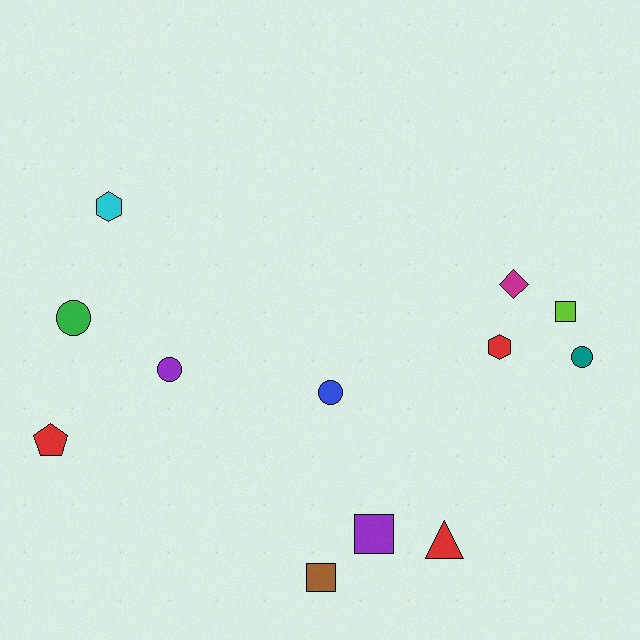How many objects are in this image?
There are 12 objects.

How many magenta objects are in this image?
There is 1 magenta object.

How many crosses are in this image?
There are no crosses.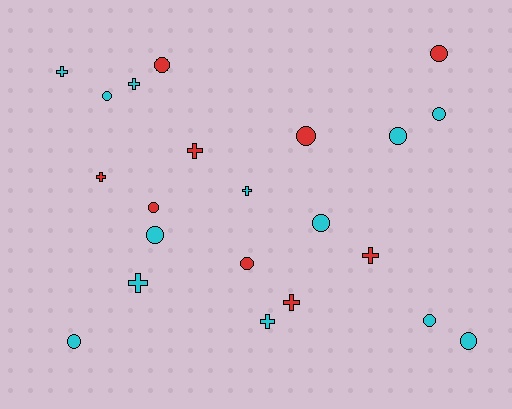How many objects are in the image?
There are 22 objects.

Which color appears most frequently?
Cyan, with 13 objects.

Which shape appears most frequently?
Circle, with 13 objects.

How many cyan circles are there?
There are 8 cyan circles.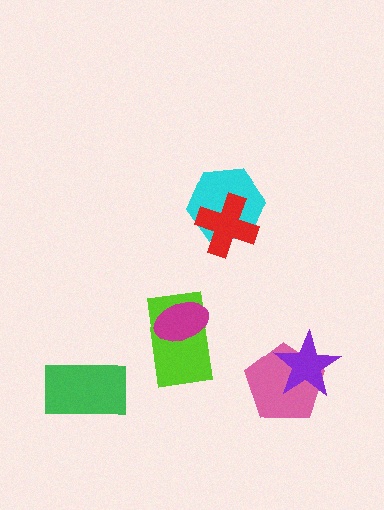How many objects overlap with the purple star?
1 object overlaps with the purple star.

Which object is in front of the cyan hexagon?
The red cross is in front of the cyan hexagon.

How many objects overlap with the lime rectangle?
1 object overlaps with the lime rectangle.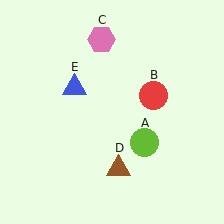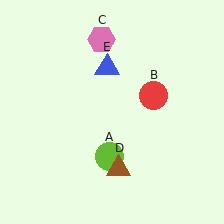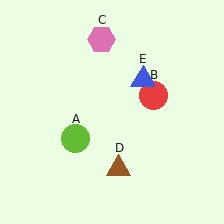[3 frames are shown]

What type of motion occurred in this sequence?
The lime circle (object A), blue triangle (object E) rotated clockwise around the center of the scene.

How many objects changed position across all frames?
2 objects changed position: lime circle (object A), blue triangle (object E).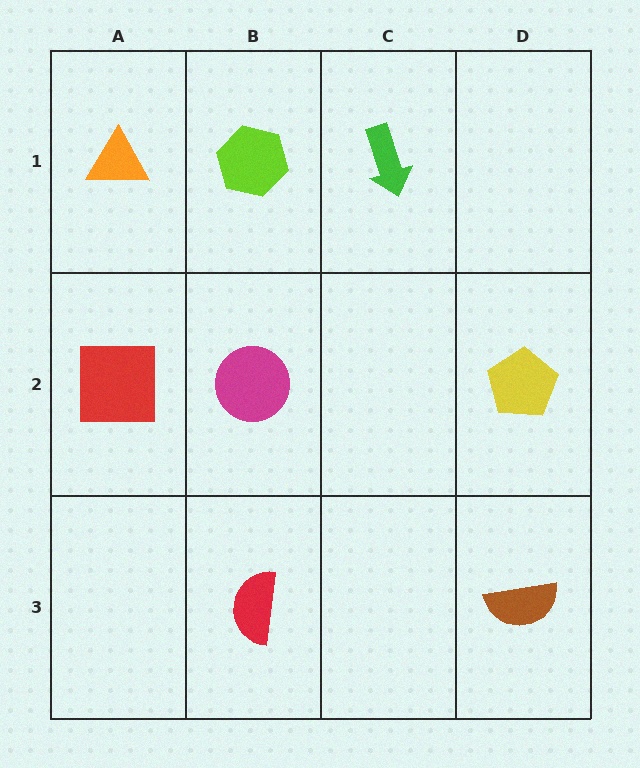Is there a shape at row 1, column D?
No, that cell is empty.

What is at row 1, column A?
An orange triangle.